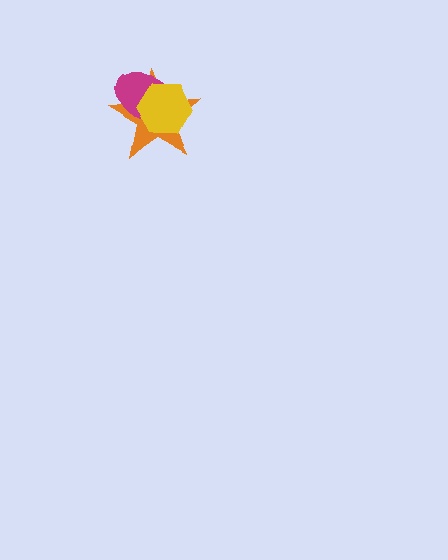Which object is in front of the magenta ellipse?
The yellow hexagon is in front of the magenta ellipse.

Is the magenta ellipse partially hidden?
Yes, it is partially covered by another shape.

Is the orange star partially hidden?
Yes, it is partially covered by another shape.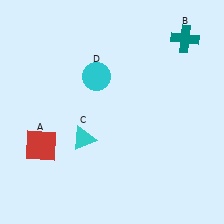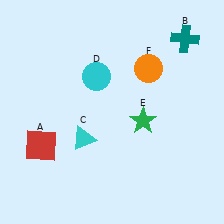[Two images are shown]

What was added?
A green star (E), an orange circle (F) were added in Image 2.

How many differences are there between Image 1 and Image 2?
There are 2 differences between the two images.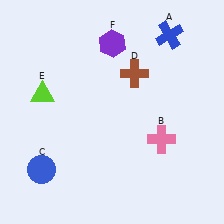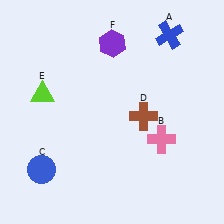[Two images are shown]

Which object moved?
The brown cross (D) moved down.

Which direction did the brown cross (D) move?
The brown cross (D) moved down.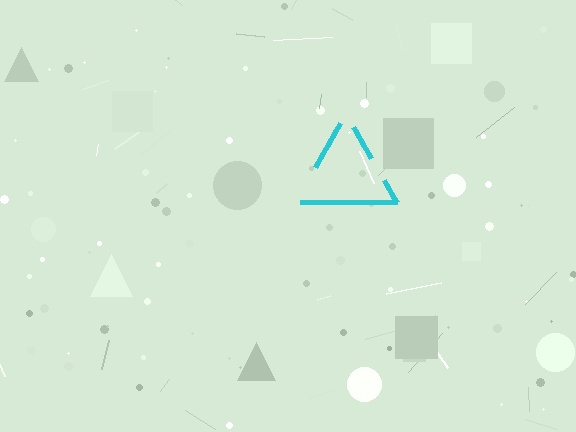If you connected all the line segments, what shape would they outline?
They would outline a triangle.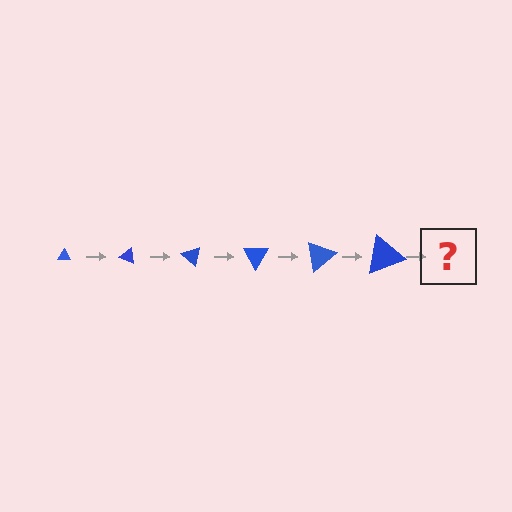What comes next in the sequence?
The next element should be a triangle, larger than the previous one and rotated 120 degrees from the start.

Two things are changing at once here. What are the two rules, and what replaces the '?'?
The two rules are that the triangle grows larger each step and it rotates 20 degrees each step. The '?' should be a triangle, larger than the previous one and rotated 120 degrees from the start.